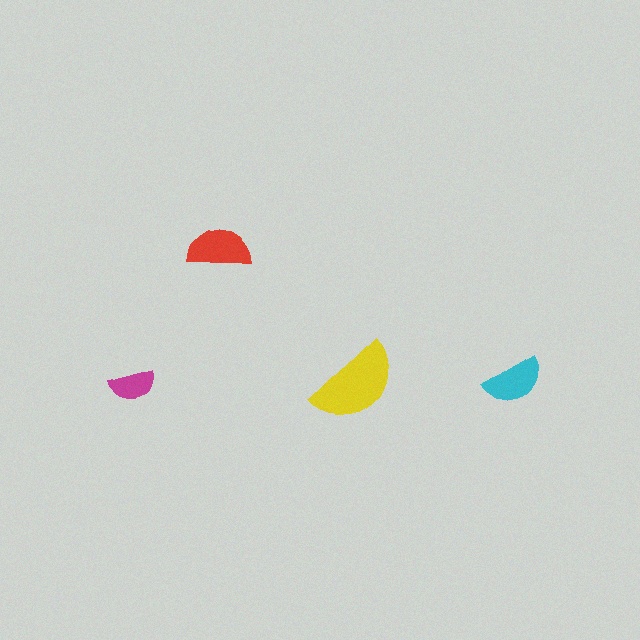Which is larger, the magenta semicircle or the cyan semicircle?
The cyan one.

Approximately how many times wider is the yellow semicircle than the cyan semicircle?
About 1.5 times wider.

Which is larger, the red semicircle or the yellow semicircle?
The yellow one.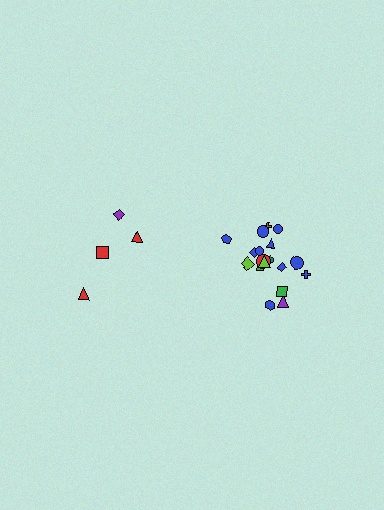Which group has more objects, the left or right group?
The right group.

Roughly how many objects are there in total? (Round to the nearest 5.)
Roughly 20 objects in total.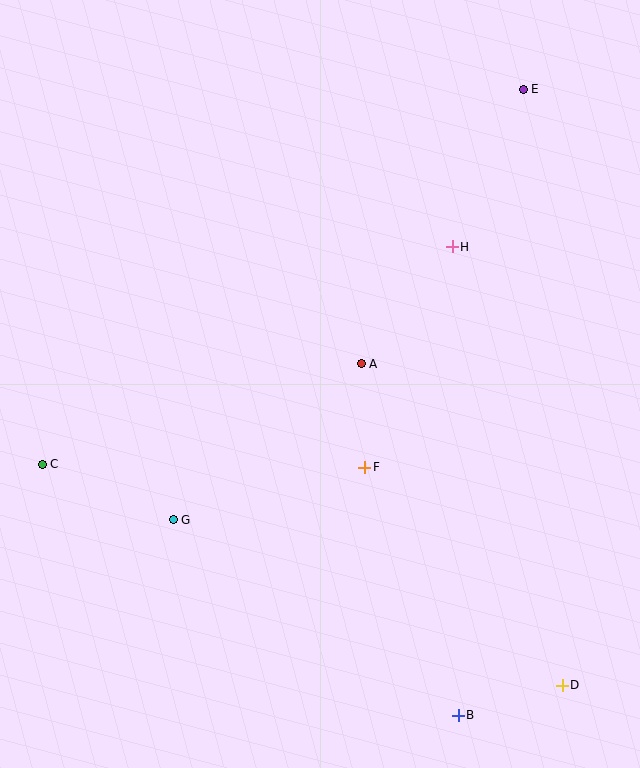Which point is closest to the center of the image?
Point A at (361, 364) is closest to the center.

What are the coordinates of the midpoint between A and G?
The midpoint between A and G is at (267, 442).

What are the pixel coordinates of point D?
Point D is at (562, 685).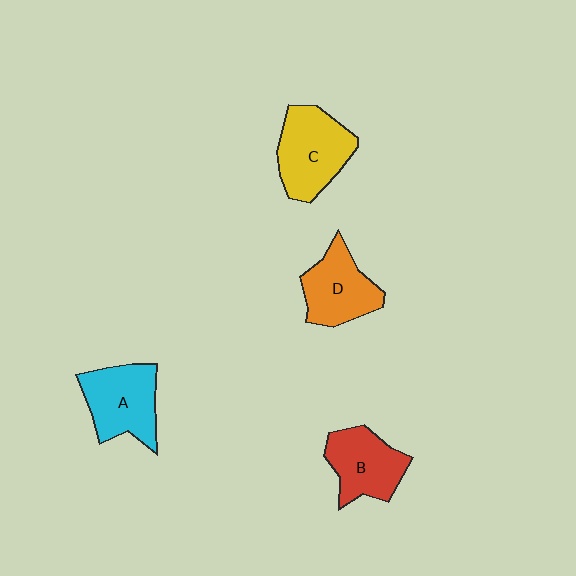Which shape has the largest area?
Shape C (yellow).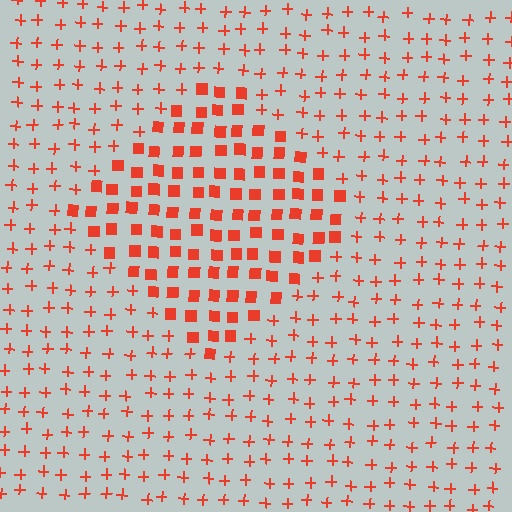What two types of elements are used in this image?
The image uses squares inside the diamond region and plus signs outside it.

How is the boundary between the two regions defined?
The boundary is defined by a change in element shape: squares inside vs. plus signs outside. All elements share the same color and spacing.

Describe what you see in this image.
The image is filled with small red elements arranged in a uniform grid. A diamond-shaped region contains squares, while the surrounding area contains plus signs. The boundary is defined purely by the change in element shape.